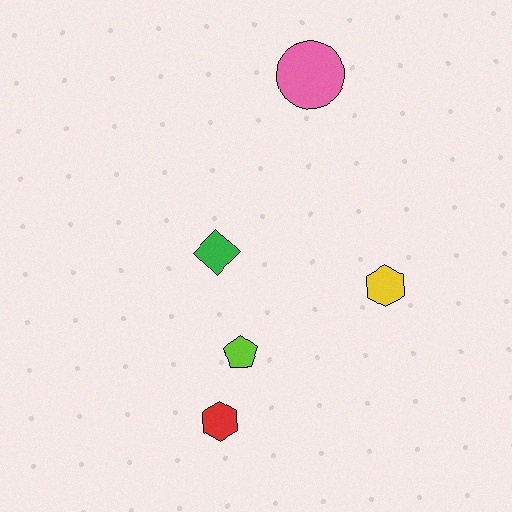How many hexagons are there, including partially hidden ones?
There are 2 hexagons.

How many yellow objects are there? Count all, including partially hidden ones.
There is 1 yellow object.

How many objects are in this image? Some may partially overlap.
There are 5 objects.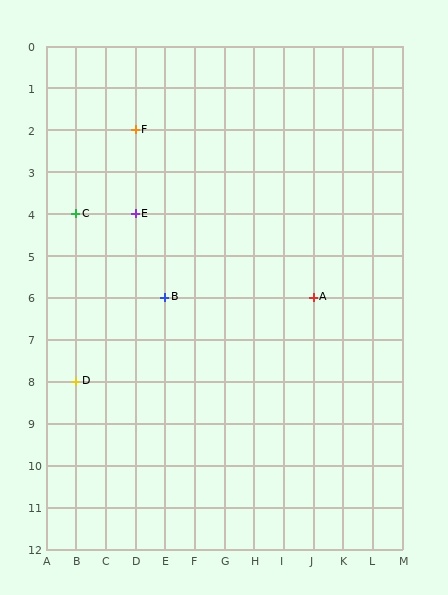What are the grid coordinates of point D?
Point D is at grid coordinates (B, 8).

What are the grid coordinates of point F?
Point F is at grid coordinates (D, 2).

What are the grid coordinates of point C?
Point C is at grid coordinates (B, 4).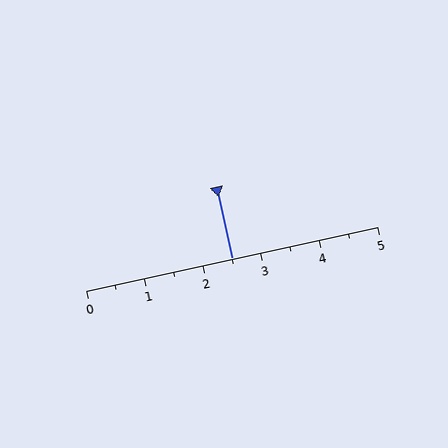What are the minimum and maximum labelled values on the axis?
The axis runs from 0 to 5.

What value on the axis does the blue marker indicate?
The marker indicates approximately 2.5.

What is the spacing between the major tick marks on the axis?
The major ticks are spaced 1 apart.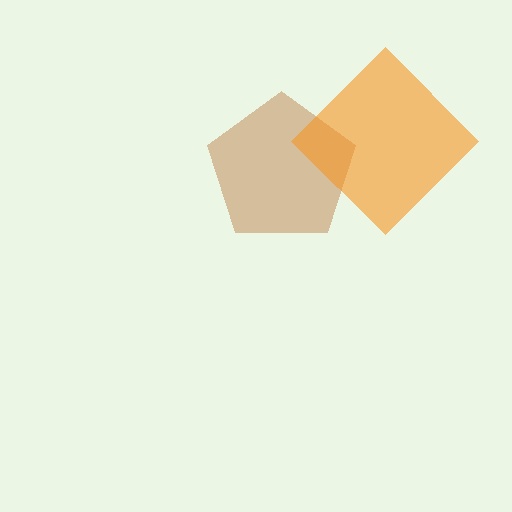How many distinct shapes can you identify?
There are 2 distinct shapes: a brown pentagon, an orange diamond.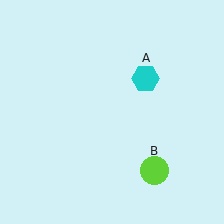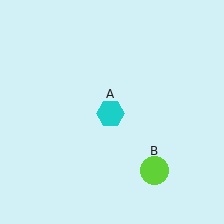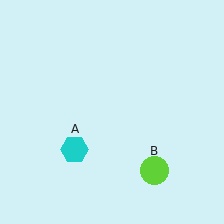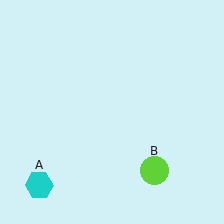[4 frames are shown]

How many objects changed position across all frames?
1 object changed position: cyan hexagon (object A).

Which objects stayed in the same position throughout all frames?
Lime circle (object B) remained stationary.